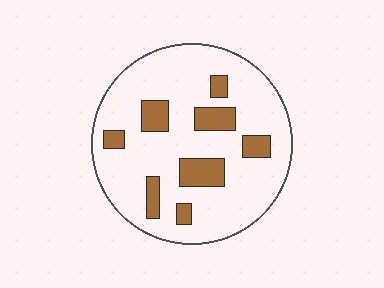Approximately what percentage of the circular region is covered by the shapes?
Approximately 20%.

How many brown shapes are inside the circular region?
8.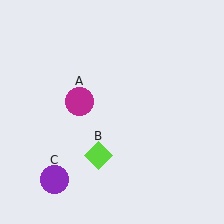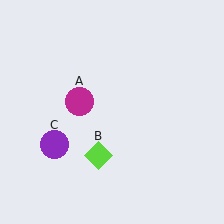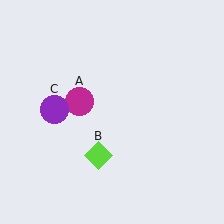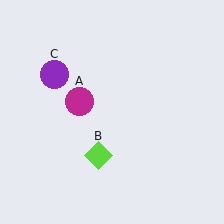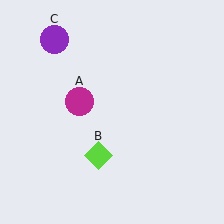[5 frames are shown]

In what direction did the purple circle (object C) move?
The purple circle (object C) moved up.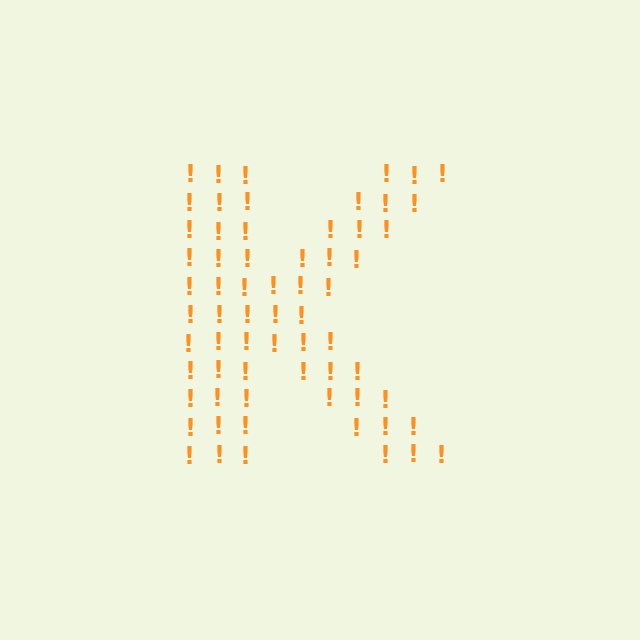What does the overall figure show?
The overall figure shows the letter K.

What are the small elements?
The small elements are exclamation marks.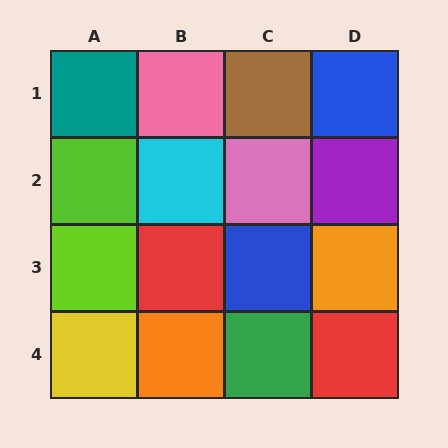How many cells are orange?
2 cells are orange.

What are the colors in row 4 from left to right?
Yellow, orange, green, red.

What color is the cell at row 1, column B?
Pink.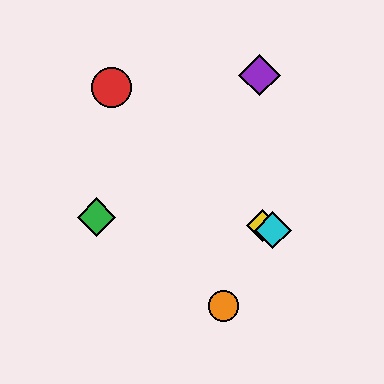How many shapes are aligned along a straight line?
3 shapes (the blue diamond, the yellow diamond, the cyan diamond) are aligned along a straight line.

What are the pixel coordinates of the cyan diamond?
The cyan diamond is at (273, 230).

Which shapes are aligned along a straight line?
The blue diamond, the yellow diamond, the cyan diamond are aligned along a straight line.